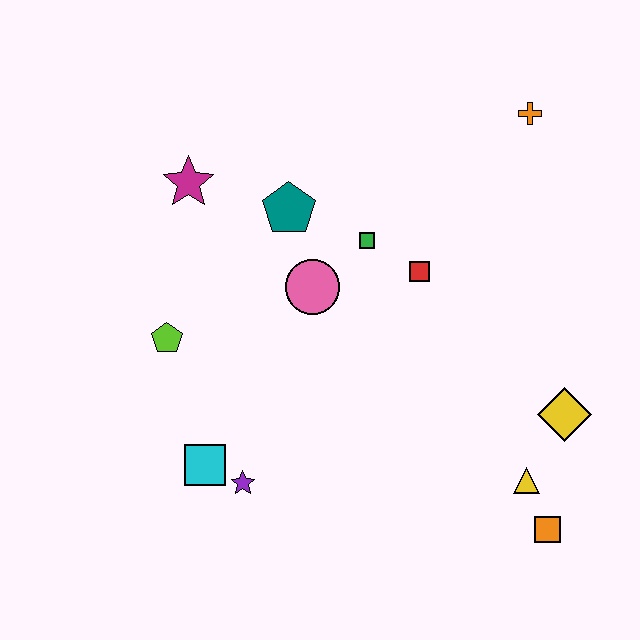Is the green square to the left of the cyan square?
No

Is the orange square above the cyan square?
No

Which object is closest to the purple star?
The cyan square is closest to the purple star.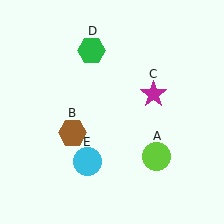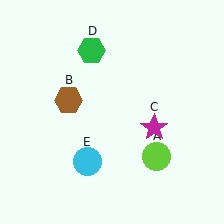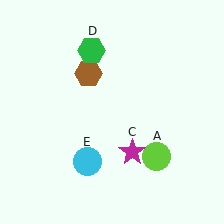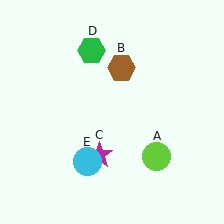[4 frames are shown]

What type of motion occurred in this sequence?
The brown hexagon (object B), magenta star (object C) rotated clockwise around the center of the scene.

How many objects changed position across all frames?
2 objects changed position: brown hexagon (object B), magenta star (object C).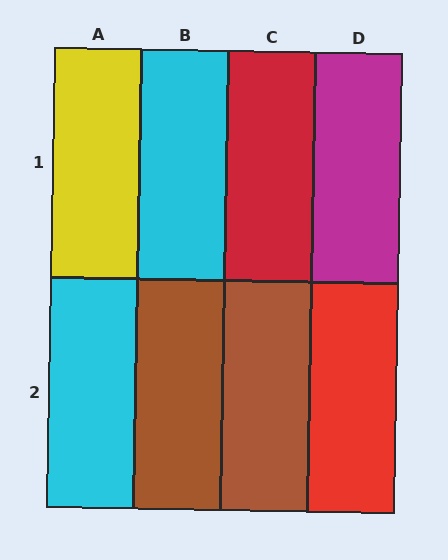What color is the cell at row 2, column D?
Red.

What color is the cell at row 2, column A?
Cyan.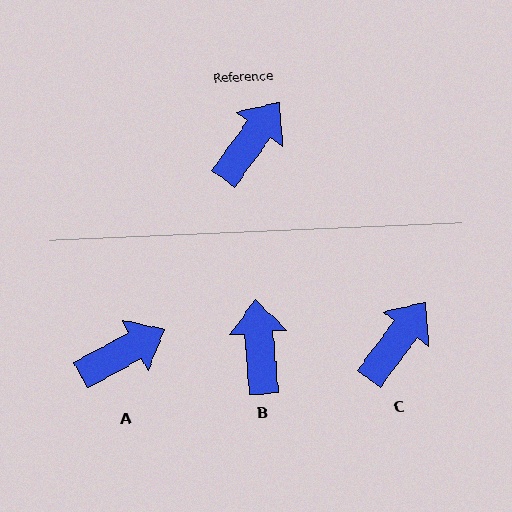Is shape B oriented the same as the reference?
No, it is off by about 42 degrees.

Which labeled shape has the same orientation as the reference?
C.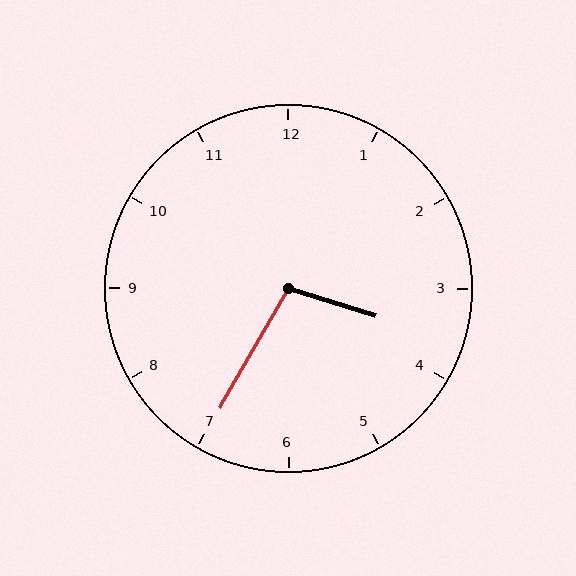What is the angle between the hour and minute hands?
Approximately 102 degrees.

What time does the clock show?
3:35.